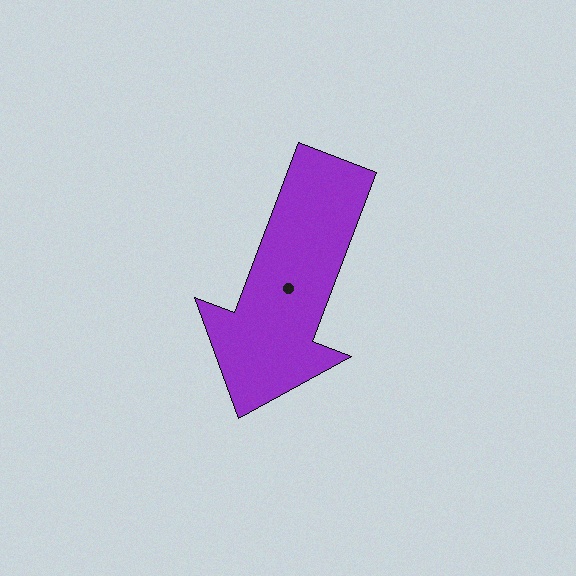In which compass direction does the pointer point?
South.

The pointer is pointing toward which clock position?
Roughly 7 o'clock.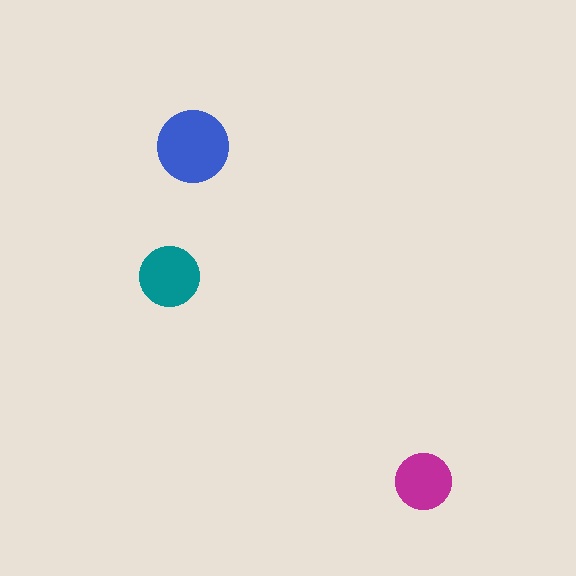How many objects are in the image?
There are 3 objects in the image.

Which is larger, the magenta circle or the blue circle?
The blue one.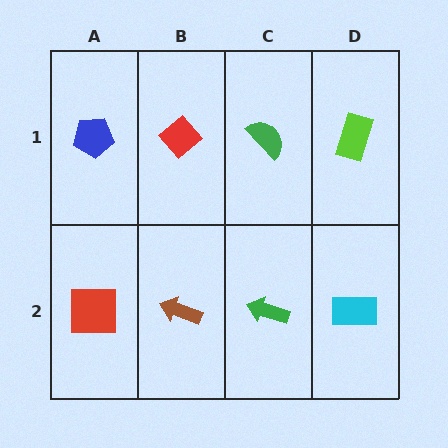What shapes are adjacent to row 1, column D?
A cyan rectangle (row 2, column D), a green semicircle (row 1, column C).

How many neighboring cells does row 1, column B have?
3.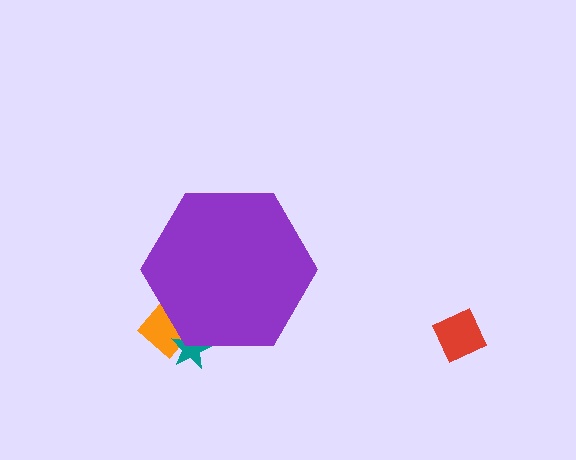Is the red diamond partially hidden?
No, the red diamond is fully visible.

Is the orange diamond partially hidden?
Yes, the orange diamond is partially hidden behind the purple hexagon.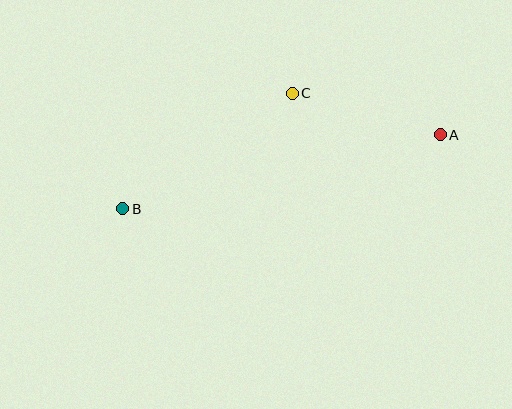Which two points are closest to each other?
Points A and C are closest to each other.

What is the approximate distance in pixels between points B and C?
The distance between B and C is approximately 205 pixels.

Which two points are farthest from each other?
Points A and B are farthest from each other.